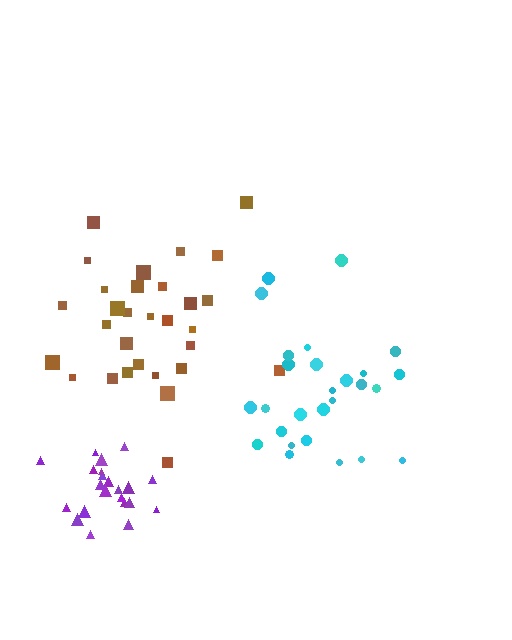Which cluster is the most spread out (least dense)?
Cyan.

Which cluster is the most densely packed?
Purple.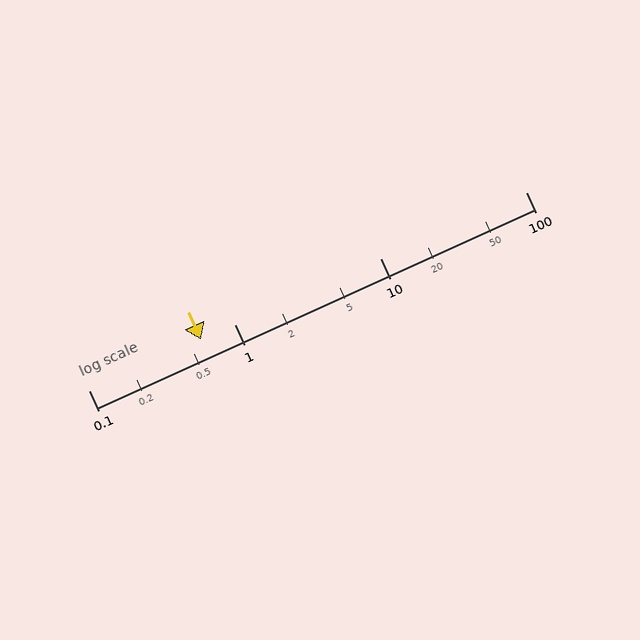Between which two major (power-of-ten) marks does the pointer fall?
The pointer is between 0.1 and 1.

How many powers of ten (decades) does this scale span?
The scale spans 3 decades, from 0.1 to 100.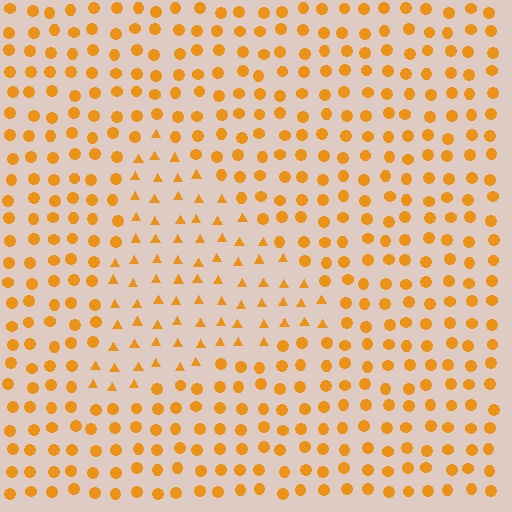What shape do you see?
I see a triangle.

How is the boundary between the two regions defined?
The boundary is defined by a change in element shape: triangles inside vs. circles outside. All elements share the same color and spacing.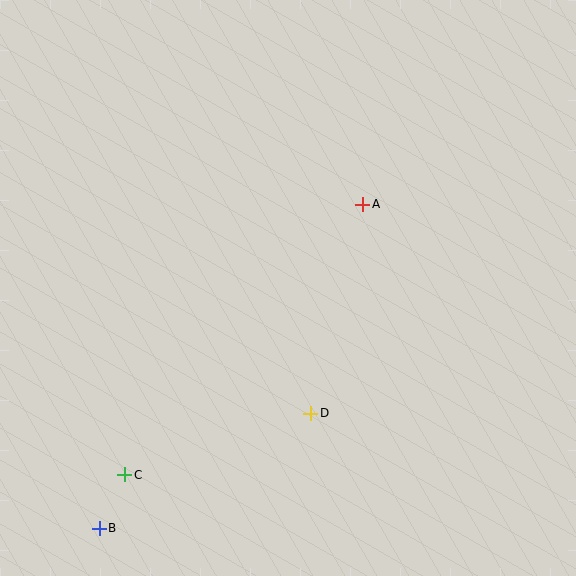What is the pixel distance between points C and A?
The distance between C and A is 360 pixels.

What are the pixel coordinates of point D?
Point D is at (311, 413).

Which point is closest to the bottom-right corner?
Point D is closest to the bottom-right corner.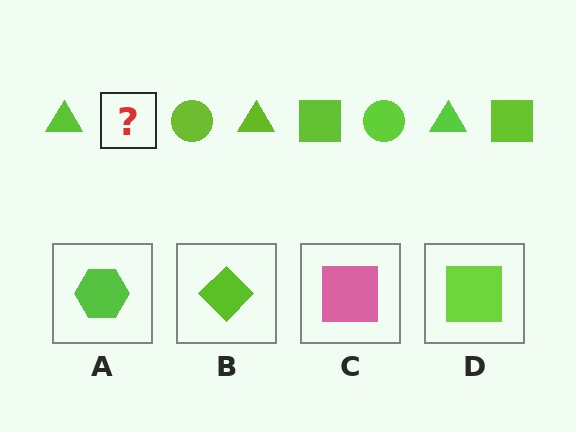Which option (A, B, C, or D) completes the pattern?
D.